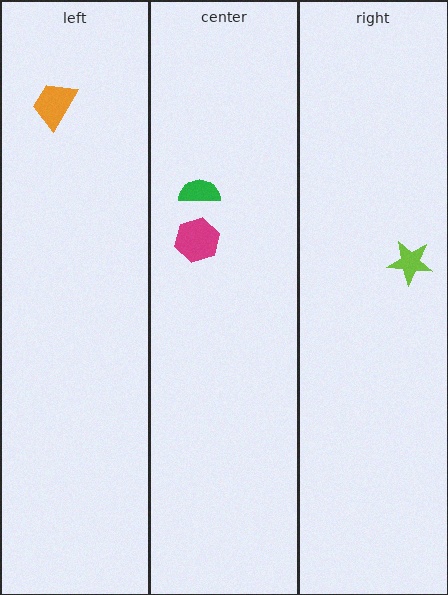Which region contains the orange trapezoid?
The left region.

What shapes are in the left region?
The orange trapezoid.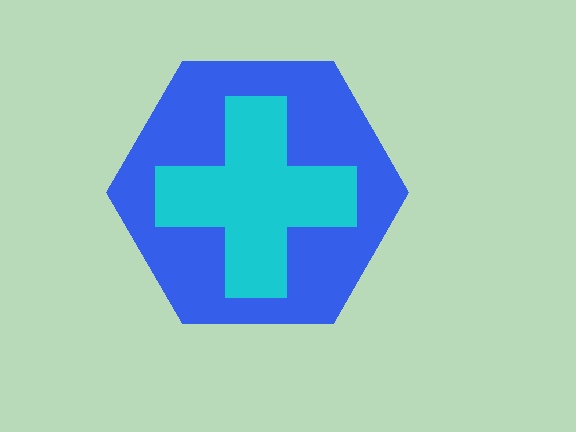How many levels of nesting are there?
2.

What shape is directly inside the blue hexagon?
The cyan cross.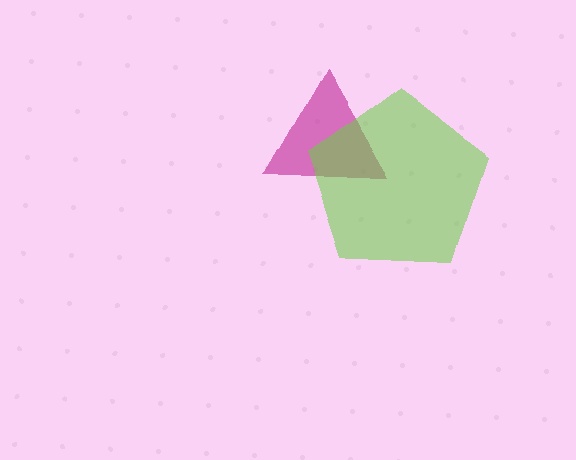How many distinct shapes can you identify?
There are 2 distinct shapes: a magenta triangle, a lime pentagon.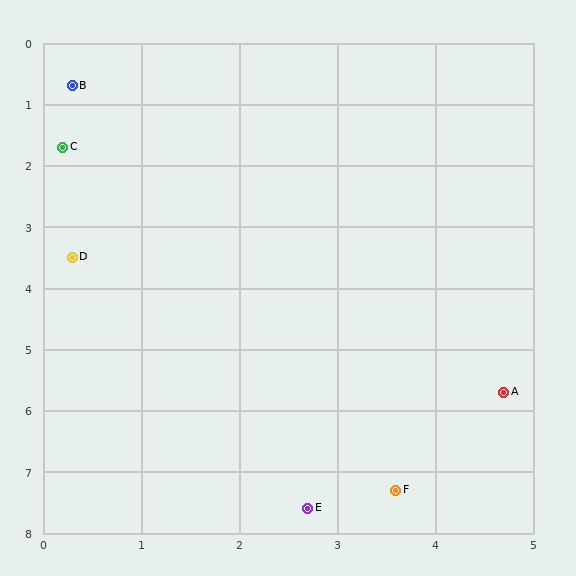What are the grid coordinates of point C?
Point C is at approximately (0.2, 1.7).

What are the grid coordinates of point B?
Point B is at approximately (0.3, 0.7).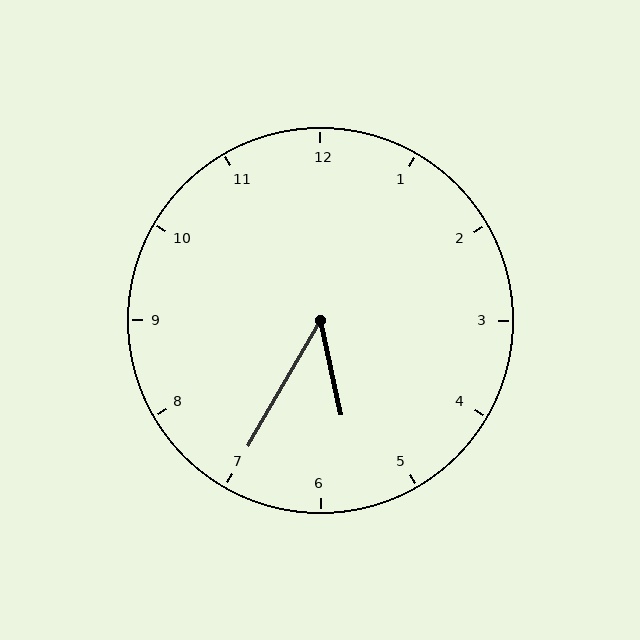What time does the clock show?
5:35.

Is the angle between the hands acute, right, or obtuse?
It is acute.